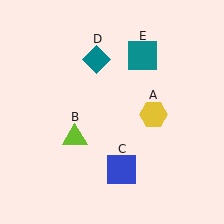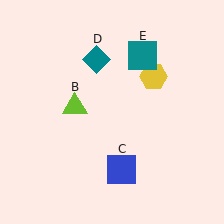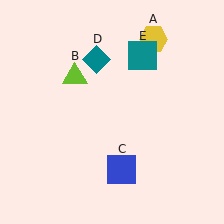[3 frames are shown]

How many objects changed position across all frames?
2 objects changed position: yellow hexagon (object A), lime triangle (object B).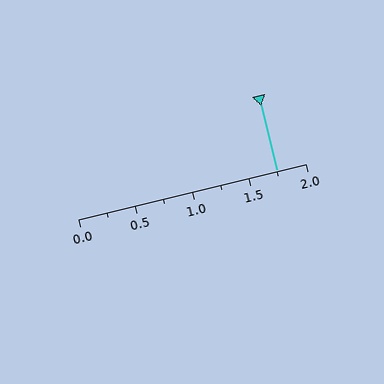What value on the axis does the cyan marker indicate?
The marker indicates approximately 1.75.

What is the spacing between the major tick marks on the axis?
The major ticks are spaced 0.5 apart.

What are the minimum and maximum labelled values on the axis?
The axis runs from 0.0 to 2.0.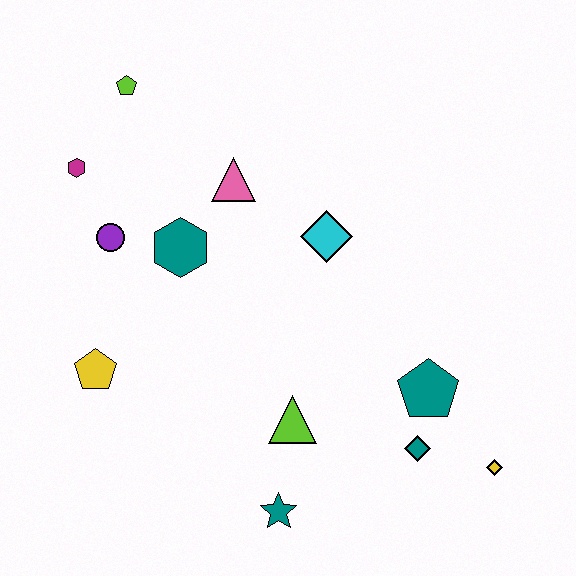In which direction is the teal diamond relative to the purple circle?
The teal diamond is to the right of the purple circle.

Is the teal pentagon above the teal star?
Yes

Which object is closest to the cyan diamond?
The pink triangle is closest to the cyan diamond.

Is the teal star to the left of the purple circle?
No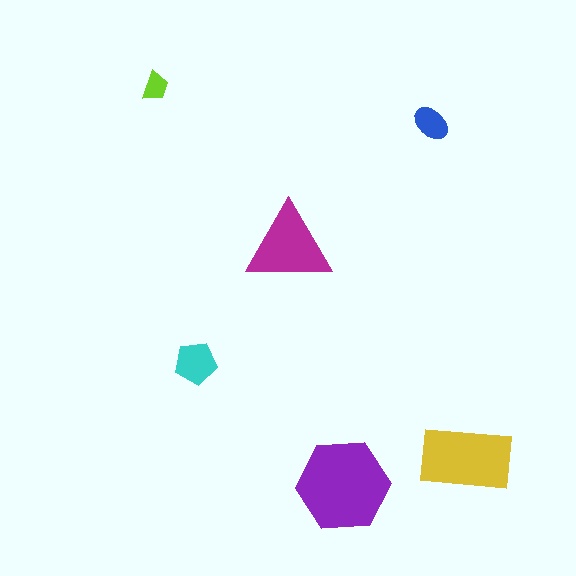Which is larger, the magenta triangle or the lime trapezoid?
The magenta triangle.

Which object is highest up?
The lime trapezoid is topmost.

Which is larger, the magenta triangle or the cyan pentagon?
The magenta triangle.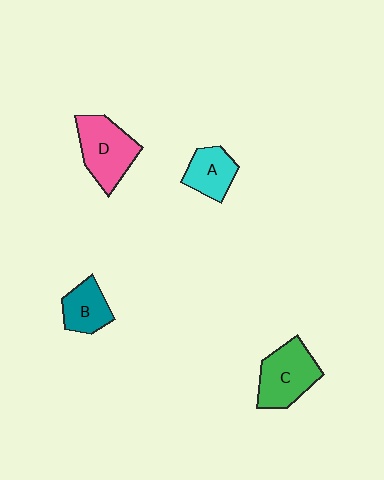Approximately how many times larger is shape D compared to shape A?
Approximately 1.5 times.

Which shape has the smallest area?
Shape B (teal).